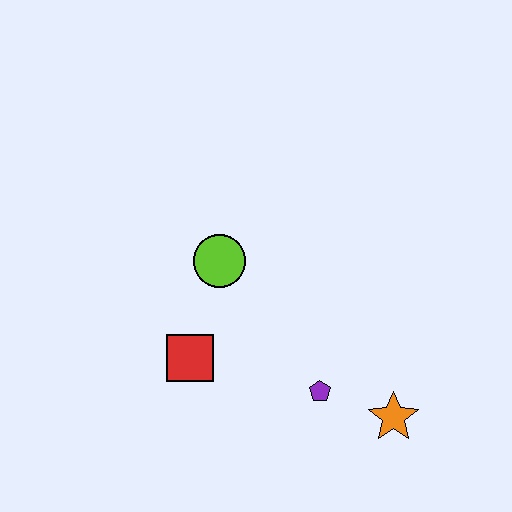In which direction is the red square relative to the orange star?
The red square is to the left of the orange star.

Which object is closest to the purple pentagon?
The orange star is closest to the purple pentagon.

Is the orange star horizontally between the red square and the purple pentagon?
No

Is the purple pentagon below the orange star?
No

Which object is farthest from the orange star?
The lime circle is farthest from the orange star.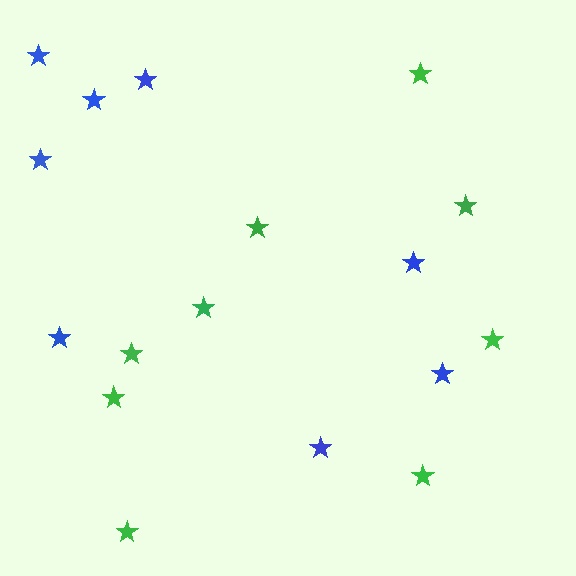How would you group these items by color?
There are 2 groups: one group of blue stars (8) and one group of green stars (9).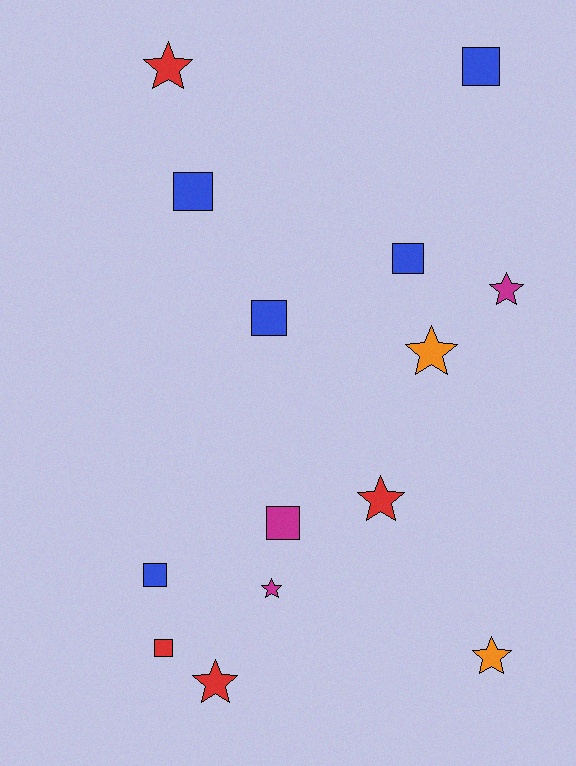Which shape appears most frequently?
Square, with 7 objects.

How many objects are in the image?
There are 14 objects.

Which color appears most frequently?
Blue, with 5 objects.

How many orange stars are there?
There are 2 orange stars.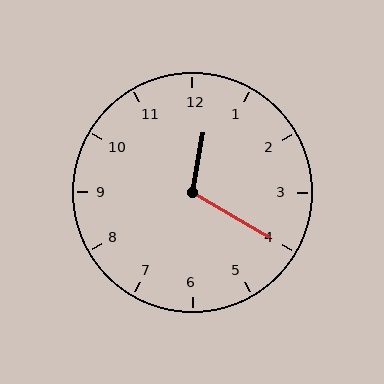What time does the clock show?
12:20.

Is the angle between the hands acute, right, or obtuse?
It is obtuse.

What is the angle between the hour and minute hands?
Approximately 110 degrees.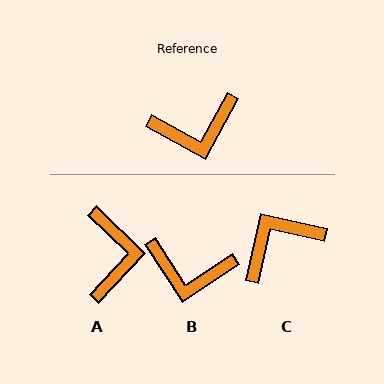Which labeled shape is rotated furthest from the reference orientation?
C, about 164 degrees away.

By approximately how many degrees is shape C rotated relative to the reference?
Approximately 164 degrees clockwise.